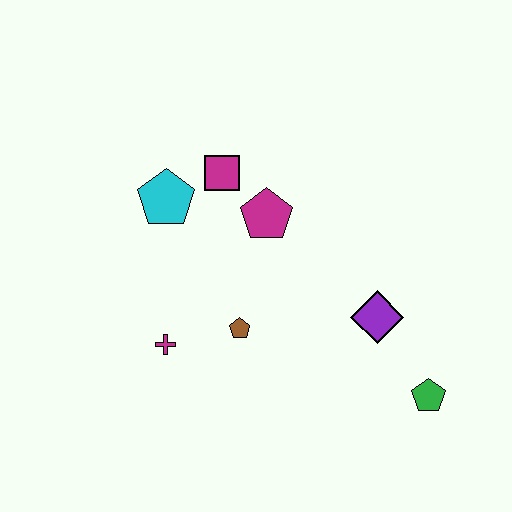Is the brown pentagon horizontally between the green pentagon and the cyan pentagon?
Yes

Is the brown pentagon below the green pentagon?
No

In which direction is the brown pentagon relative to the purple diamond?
The brown pentagon is to the left of the purple diamond.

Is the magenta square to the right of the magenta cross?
Yes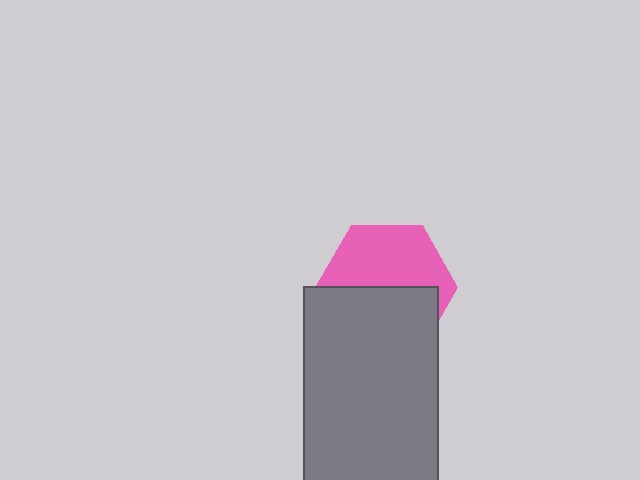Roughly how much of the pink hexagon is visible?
About half of it is visible (roughly 51%).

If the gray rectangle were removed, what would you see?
You would see the complete pink hexagon.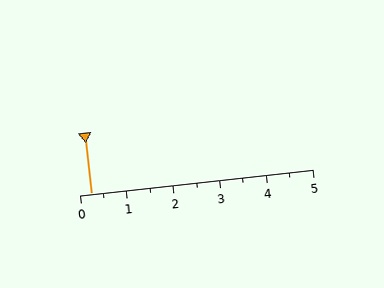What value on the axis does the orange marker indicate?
The marker indicates approximately 0.2.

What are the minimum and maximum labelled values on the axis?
The axis runs from 0 to 5.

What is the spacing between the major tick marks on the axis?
The major ticks are spaced 1 apart.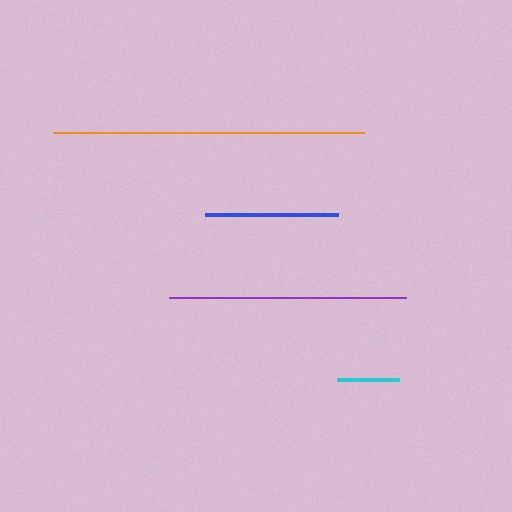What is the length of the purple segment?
The purple segment is approximately 237 pixels long.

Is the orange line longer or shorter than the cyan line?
The orange line is longer than the cyan line.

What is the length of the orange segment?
The orange segment is approximately 310 pixels long.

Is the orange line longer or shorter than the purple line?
The orange line is longer than the purple line.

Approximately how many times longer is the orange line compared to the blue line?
The orange line is approximately 2.3 times the length of the blue line.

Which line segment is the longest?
The orange line is the longest at approximately 310 pixels.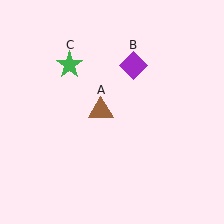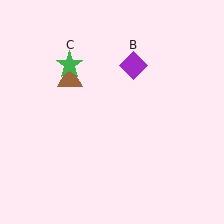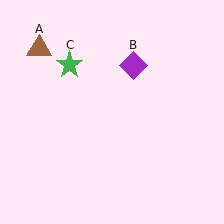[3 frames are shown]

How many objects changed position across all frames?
1 object changed position: brown triangle (object A).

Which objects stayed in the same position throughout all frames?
Purple diamond (object B) and green star (object C) remained stationary.